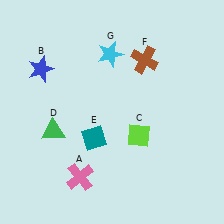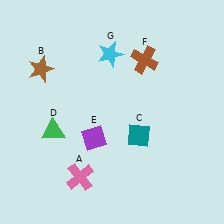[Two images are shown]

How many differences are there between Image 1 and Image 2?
There are 3 differences between the two images.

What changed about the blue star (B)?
In Image 1, B is blue. In Image 2, it changed to brown.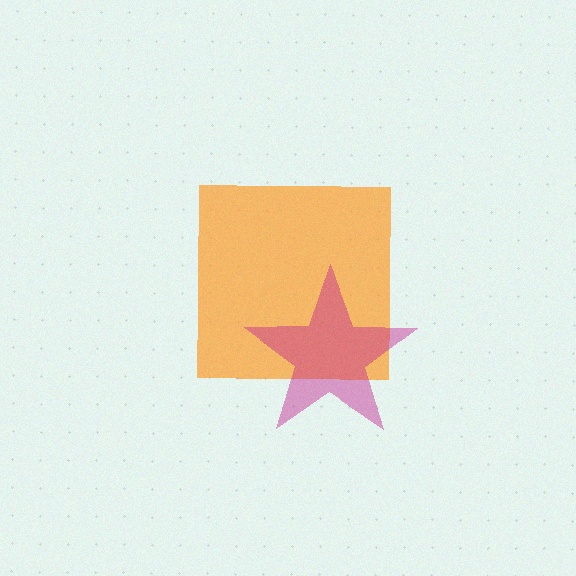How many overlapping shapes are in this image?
There are 2 overlapping shapes in the image.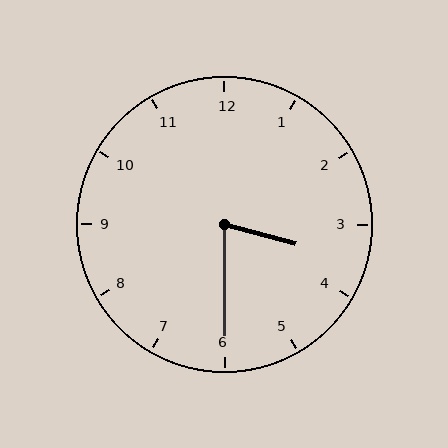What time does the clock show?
3:30.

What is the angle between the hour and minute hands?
Approximately 75 degrees.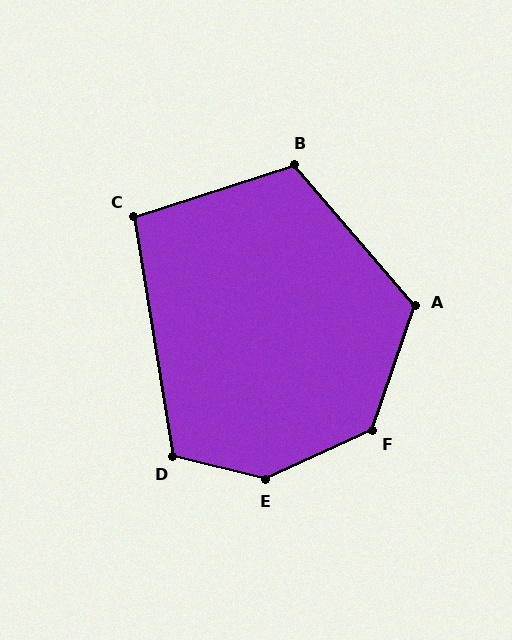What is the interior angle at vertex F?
Approximately 134 degrees (obtuse).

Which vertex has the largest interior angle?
E, at approximately 141 degrees.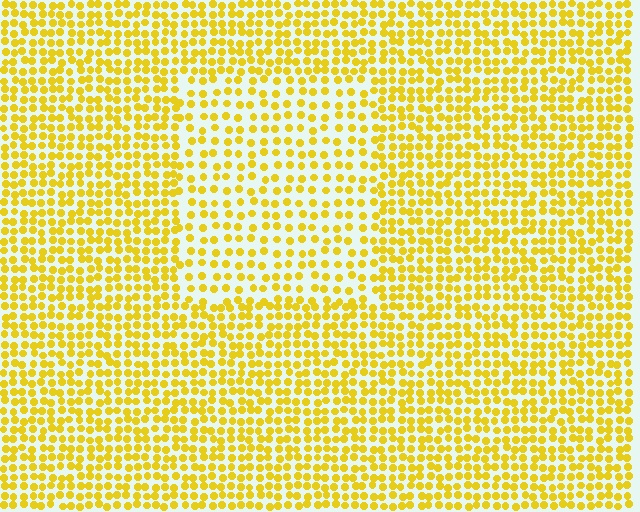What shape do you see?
I see a rectangle.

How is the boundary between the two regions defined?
The boundary is defined by a change in element density (approximately 1.7x ratio). All elements are the same color, size, and shape.